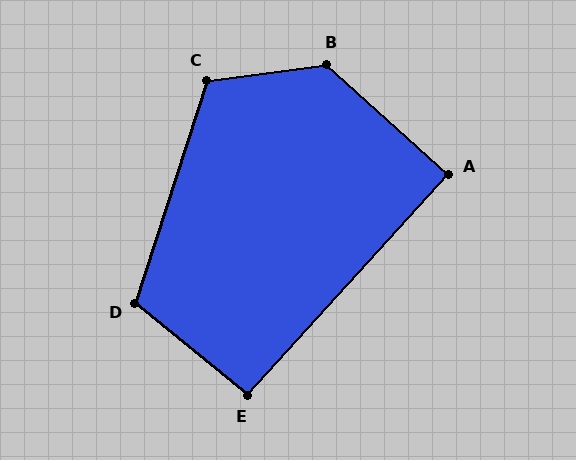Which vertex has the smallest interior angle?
A, at approximately 90 degrees.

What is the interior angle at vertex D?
Approximately 111 degrees (obtuse).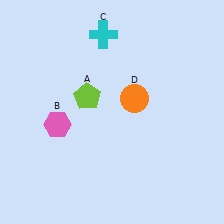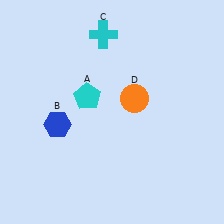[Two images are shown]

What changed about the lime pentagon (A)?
In Image 1, A is lime. In Image 2, it changed to cyan.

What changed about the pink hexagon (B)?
In Image 1, B is pink. In Image 2, it changed to blue.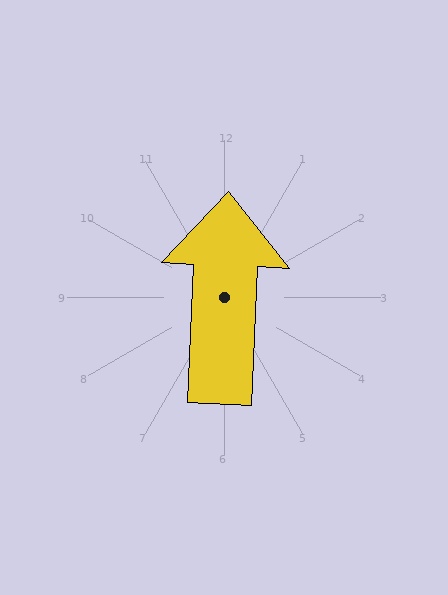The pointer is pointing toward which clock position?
Roughly 12 o'clock.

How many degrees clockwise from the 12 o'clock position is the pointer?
Approximately 3 degrees.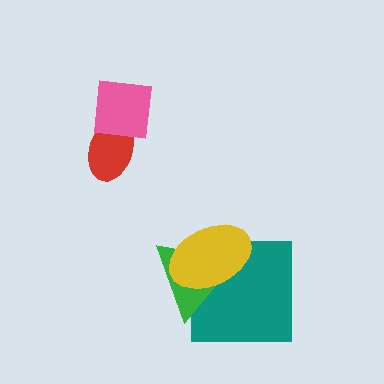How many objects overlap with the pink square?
1 object overlaps with the pink square.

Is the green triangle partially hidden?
Yes, it is partially covered by another shape.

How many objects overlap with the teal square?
2 objects overlap with the teal square.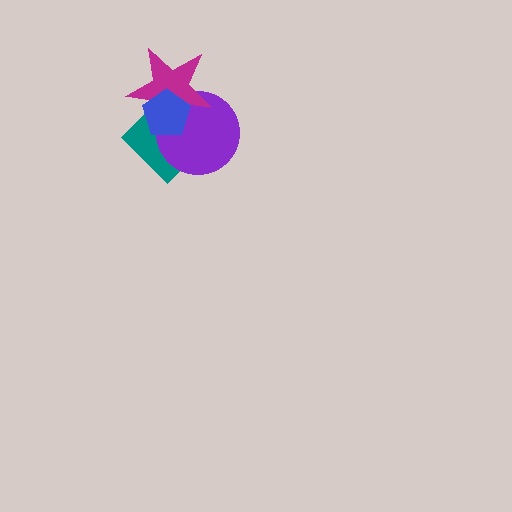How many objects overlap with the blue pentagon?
3 objects overlap with the blue pentagon.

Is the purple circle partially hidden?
Yes, it is partially covered by another shape.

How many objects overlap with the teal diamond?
3 objects overlap with the teal diamond.